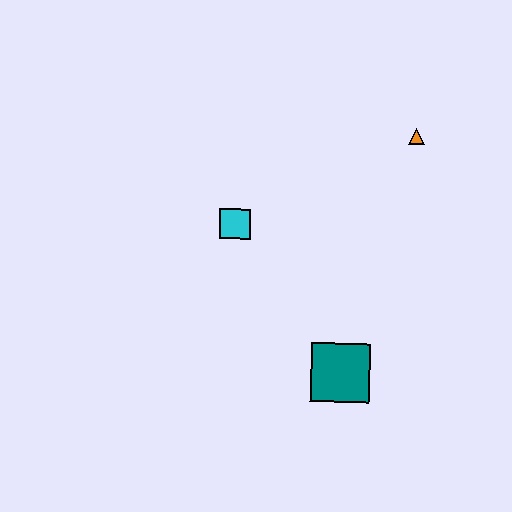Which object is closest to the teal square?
The cyan square is closest to the teal square.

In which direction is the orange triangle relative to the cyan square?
The orange triangle is to the right of the cyan square.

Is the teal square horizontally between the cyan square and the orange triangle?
Yes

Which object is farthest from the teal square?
The orange triangle is farthest from the teal square.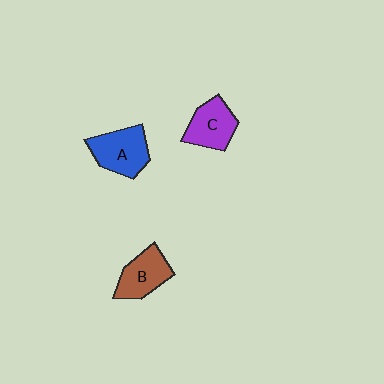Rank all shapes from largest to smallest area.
From largest to smallest: A (blue), C (purple), B (brown).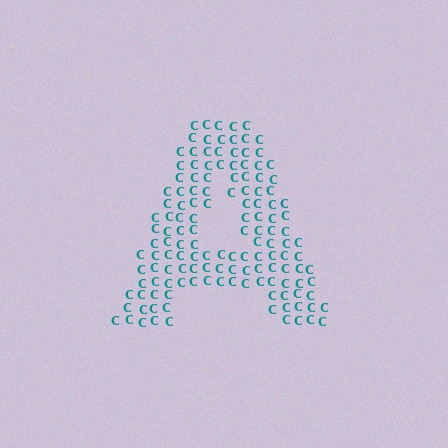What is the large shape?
The large shape is the letter A.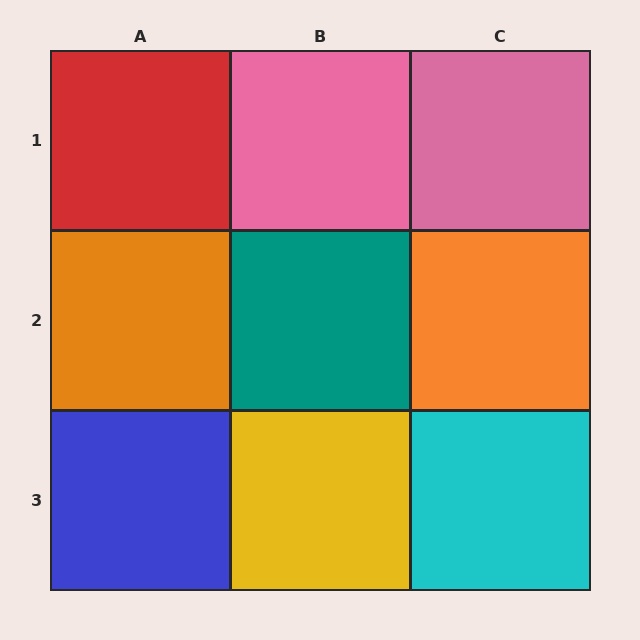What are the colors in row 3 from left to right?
Blue, yellow, cyan.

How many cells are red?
1 cell is red.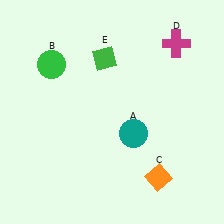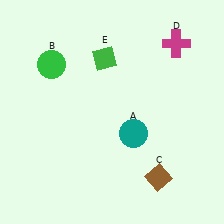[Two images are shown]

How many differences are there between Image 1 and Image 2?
There is 1 difference between the two images.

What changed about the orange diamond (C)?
In Image 1, C is orange. In Image 2, it changed to brown.